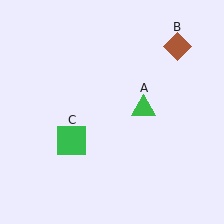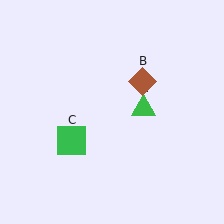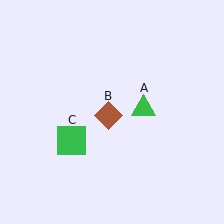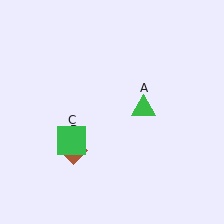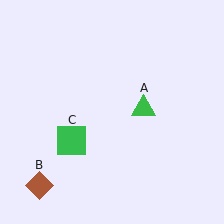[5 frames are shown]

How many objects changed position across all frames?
1 object changed position: brown diamond (object B).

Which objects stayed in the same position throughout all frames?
Green triangle (object A) and green square (object C) remained stationary.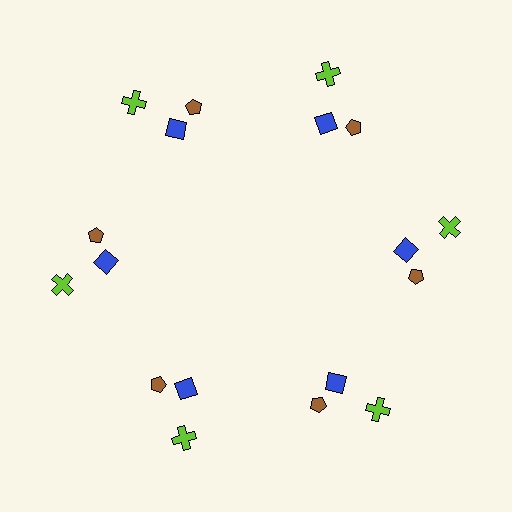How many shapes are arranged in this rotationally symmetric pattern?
There are 18 shapes, arranged in 6 groups of 3.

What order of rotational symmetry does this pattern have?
This pattern has 6-fold rotational symmetry.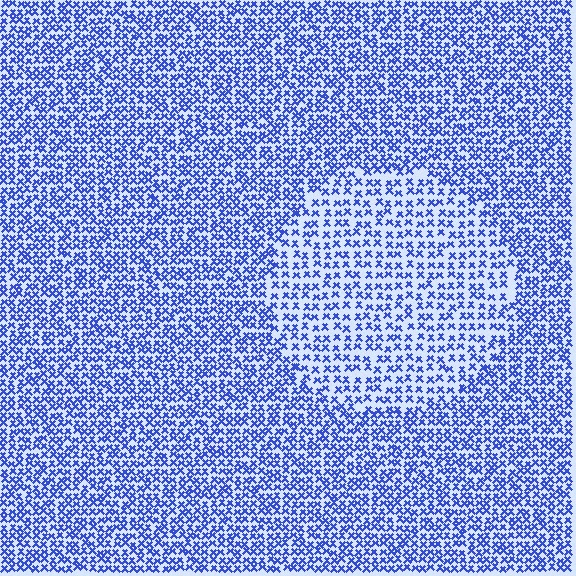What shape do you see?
I see a circle.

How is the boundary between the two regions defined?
The boundary is defined by a change in element density (approximately 1.7x ratio). All elements are the same color, size, and shape.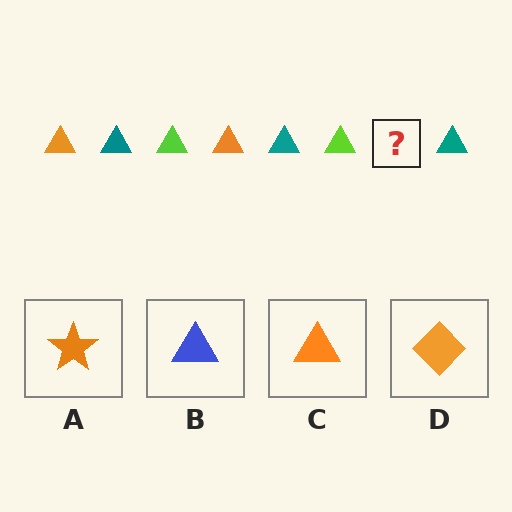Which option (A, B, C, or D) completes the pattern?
C.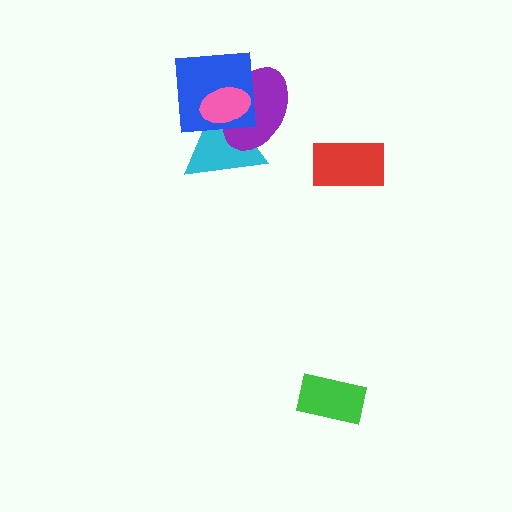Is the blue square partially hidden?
Yes, it is partially covered by another shape.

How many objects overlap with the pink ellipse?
3 objects overlap with the pink ellipse.